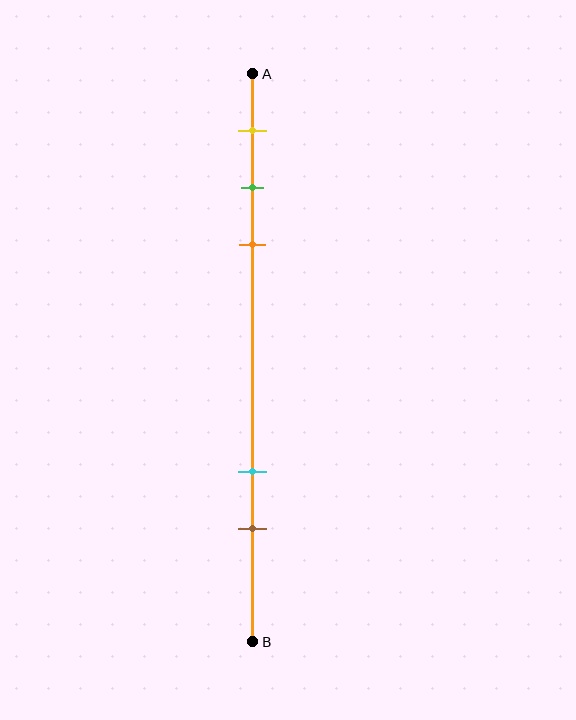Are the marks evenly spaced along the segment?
No, the marks are not evenly spaced.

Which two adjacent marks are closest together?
The green and orange marks are the closest adjacent pair.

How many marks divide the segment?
There are 5 marks dividing the segment.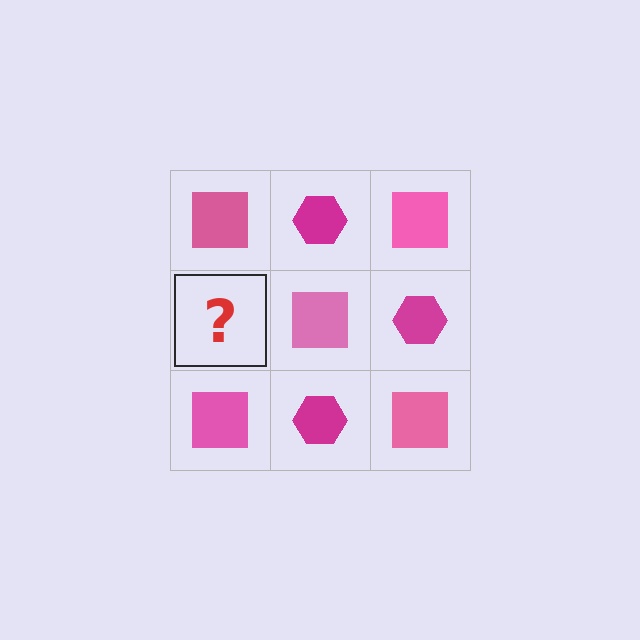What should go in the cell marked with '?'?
The missing cell should contain a magenta hexagon.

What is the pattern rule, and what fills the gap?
The rule is that it alternates pink square and magenta hexagon in a checkerboard pattern. The gap should be filled with a magenta hexagon.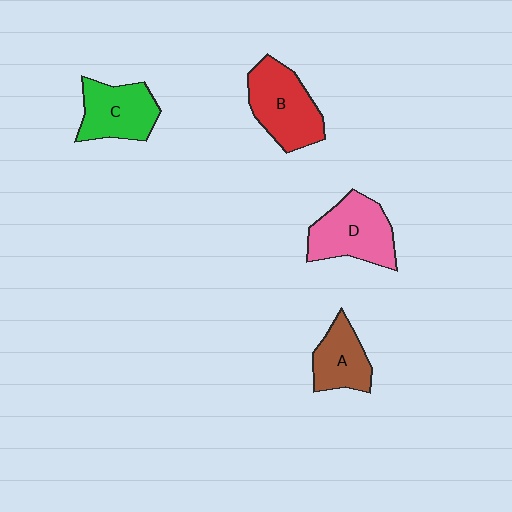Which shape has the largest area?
Shape B (red).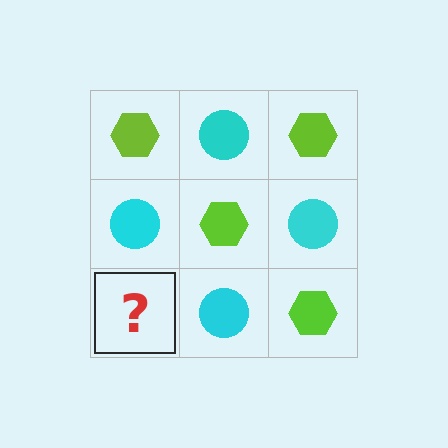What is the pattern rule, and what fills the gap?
The rule is that it alternates lime hexagon and cyan circle in a checkerboard pattern. The gap should be filled with a lime hexagon.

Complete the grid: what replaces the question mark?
The question mark should be replaced with a lime hexagon.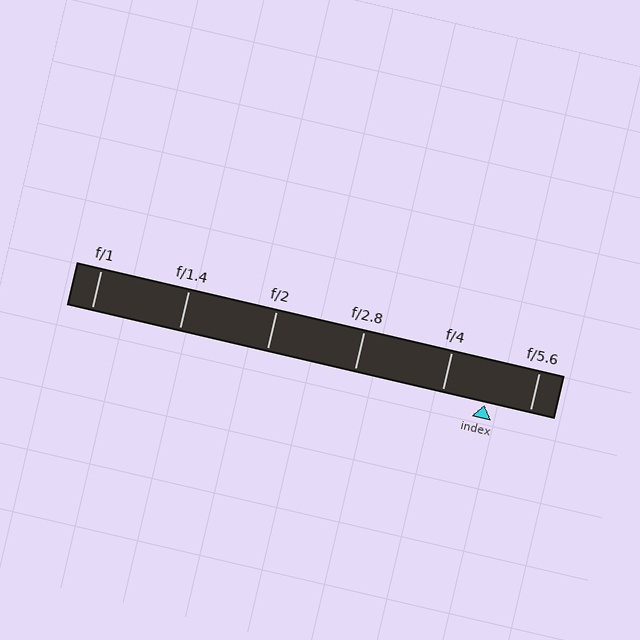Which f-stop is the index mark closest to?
The index mark is closest to f/4.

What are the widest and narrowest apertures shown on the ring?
The widest aperture shown is f/1 and the narrowest is f/5.6.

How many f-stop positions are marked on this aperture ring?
There are 6 f-stop positions marked.